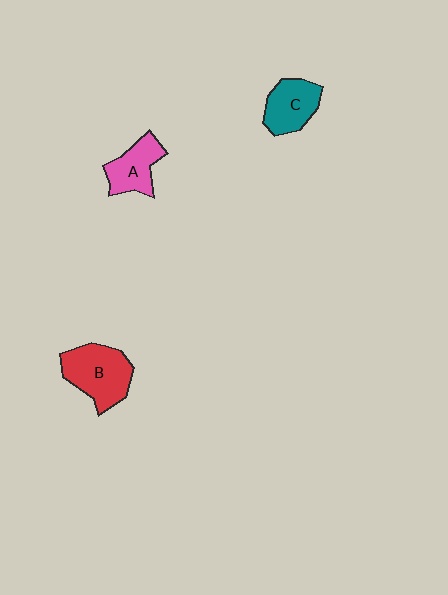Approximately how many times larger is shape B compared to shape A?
Approximately 1.5 times.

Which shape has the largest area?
Shape B (red).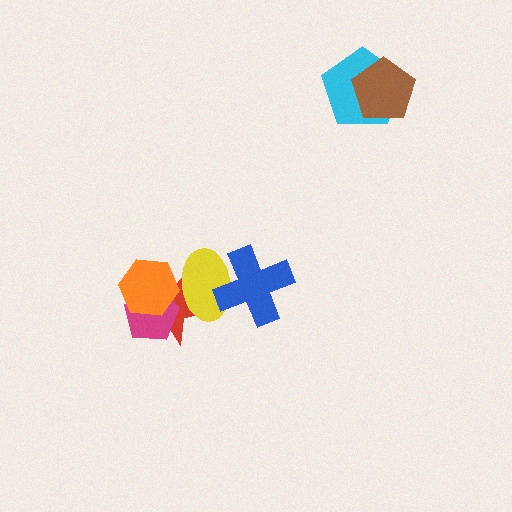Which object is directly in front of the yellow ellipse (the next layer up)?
The orange hexagon is directly in front of the yellow ellipse.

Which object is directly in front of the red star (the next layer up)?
The magenta pentagon is directly in front of the red star.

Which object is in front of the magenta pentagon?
The orange hexagon is in front of the magenta pentagon.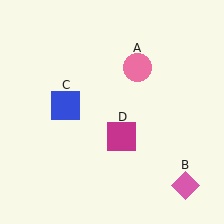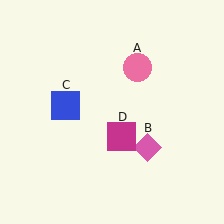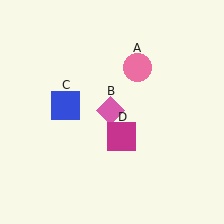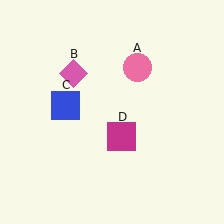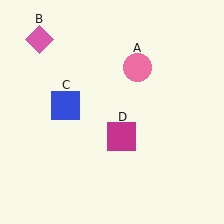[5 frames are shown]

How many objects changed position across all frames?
1 object changed position: pink diamond (object B).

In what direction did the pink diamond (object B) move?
The pink diamond (object B) moved up and to the left.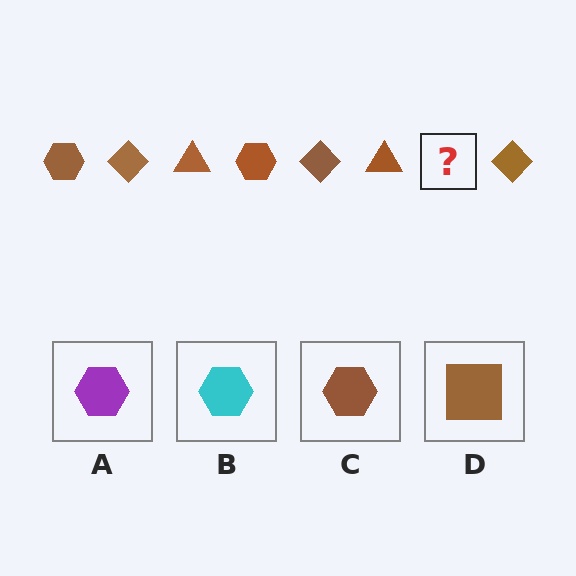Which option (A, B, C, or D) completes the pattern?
C.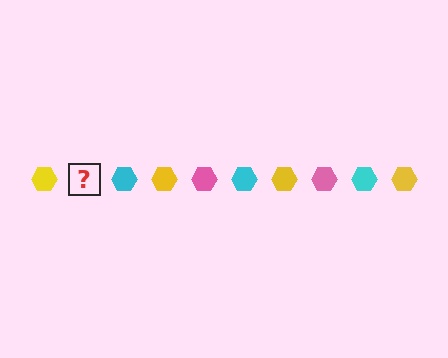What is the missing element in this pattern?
The missing element is a pink hexagon.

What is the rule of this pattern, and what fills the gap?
The rule is that the pattern cycles through yellow, pink, cyan hexagons. The gap should be filled with a pink hexagon.